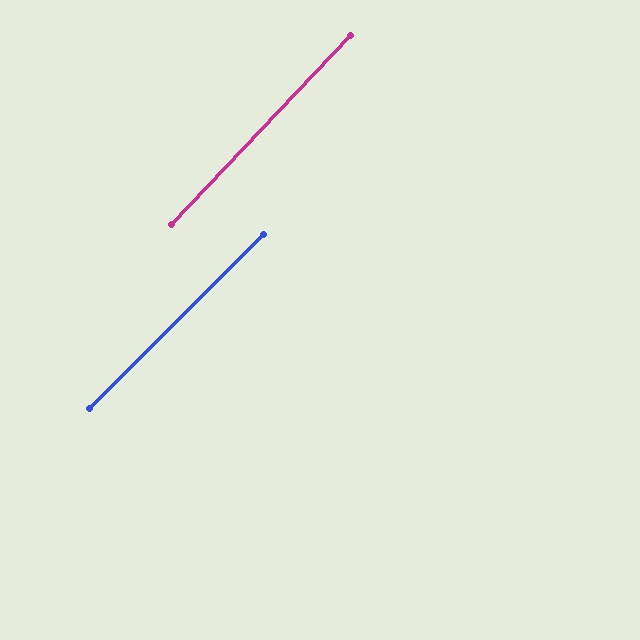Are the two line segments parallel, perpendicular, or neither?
Parallel — their directions differ by only 1.8°.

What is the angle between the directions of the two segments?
Approximately 2 degrees.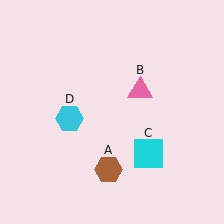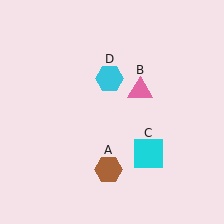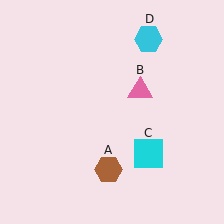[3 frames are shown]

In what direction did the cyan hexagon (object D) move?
The cyan hexagon (object D) moved up and to the right.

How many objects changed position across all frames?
1 object changed position: cyan hexagon (object D).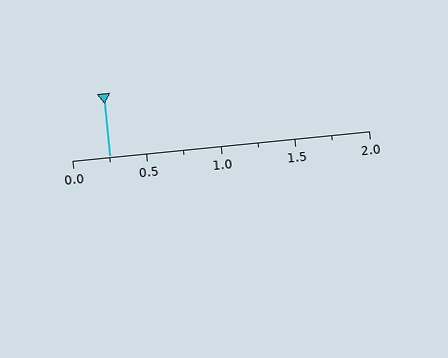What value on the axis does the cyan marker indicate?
The marker indicates approximately 0.25.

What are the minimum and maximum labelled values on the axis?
The axis runs from 0.0 to 2.0.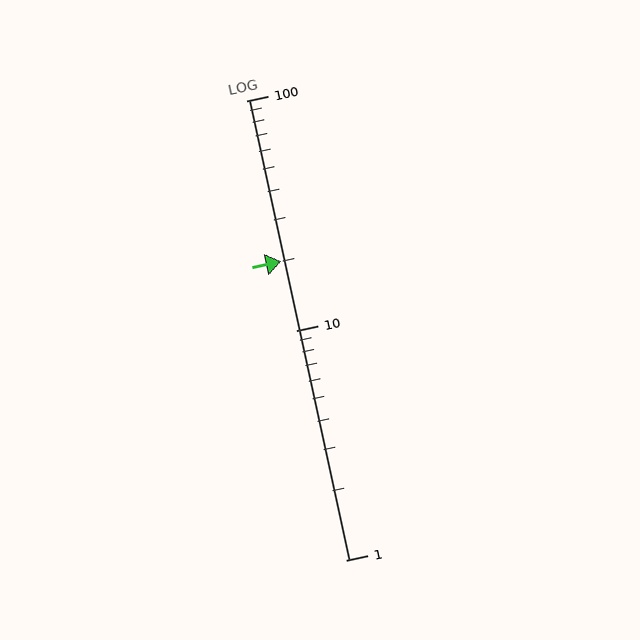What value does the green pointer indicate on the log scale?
The pointer indicates approximately 20.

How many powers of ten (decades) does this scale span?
The scale spans 2 decades, from 1 to 100.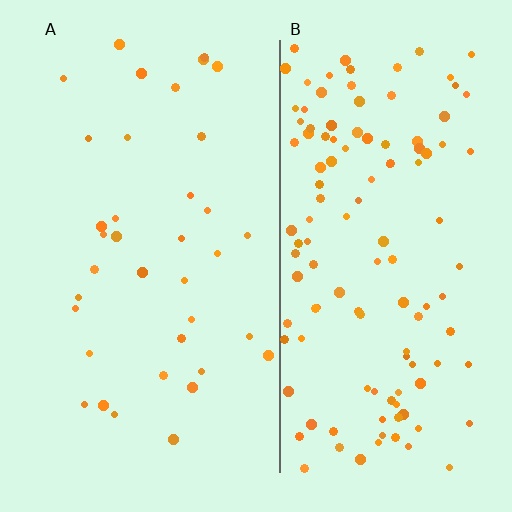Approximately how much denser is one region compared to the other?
Approximately 3.4× — region B over region A.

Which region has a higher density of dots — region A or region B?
B (the right).